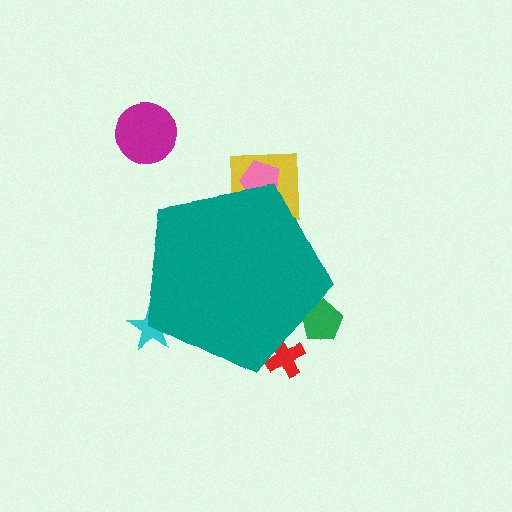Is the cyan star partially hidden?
Yes, the cyan star is partially hidden behind the teal pentagon.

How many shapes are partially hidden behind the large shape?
5 shapes are partially hidden.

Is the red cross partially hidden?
Yes, the red cross is partially hidden behind the teal pentagon.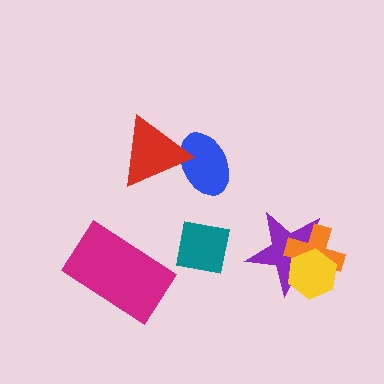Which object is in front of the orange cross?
The yellow hexagon is in front of the orange cross.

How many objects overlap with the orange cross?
2 objects overlap with the orange cross.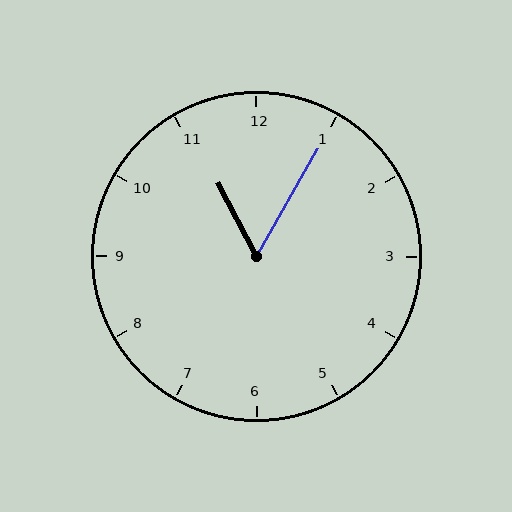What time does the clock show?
11:05.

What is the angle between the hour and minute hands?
Approximately 58 degrees.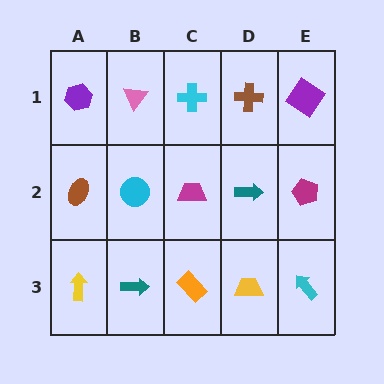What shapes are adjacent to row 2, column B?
A pink triangle (row 1, column B), a teal arrow (row 3, column B), a brown ellipse (row 2, column A), a magenta trapezoid (row 2, column C).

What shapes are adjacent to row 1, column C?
A magenta trapezoid (row 2, column C), a pink triangle (row 1, column B), a brown cross (row 1, column D).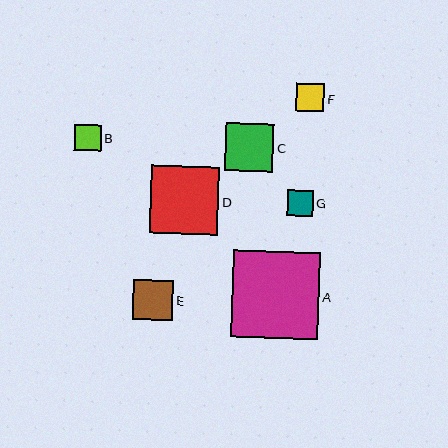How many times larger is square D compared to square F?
Square D is approximately 2.4 times the size of square F.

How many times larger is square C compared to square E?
Square C is approximately 1.2 times the size of square E.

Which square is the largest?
Square A is the largest with a size of approximately 87 pixels.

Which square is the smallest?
Square G is the smallest with a size of approximately 26 pixels.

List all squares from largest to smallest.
From largest to smallest: A, D, C, E, F, B, G.